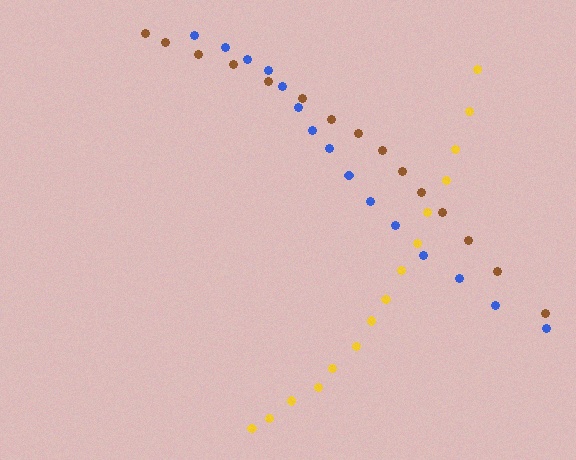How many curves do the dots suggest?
There are 3 distinct paths.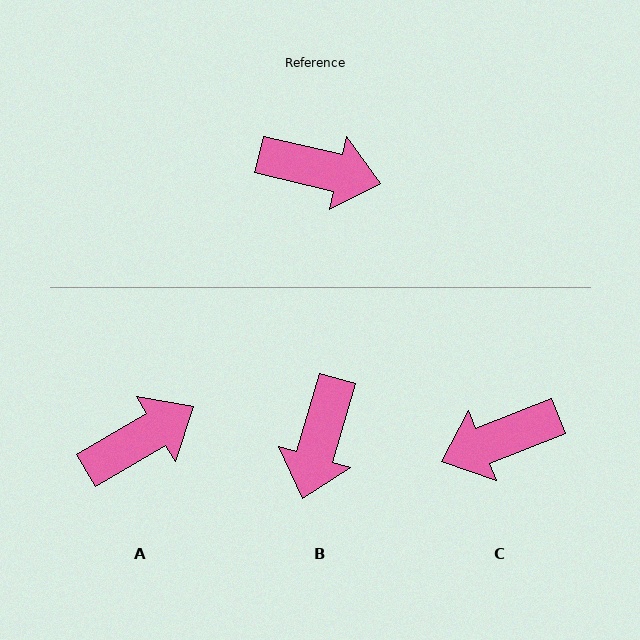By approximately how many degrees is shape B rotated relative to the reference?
Approximately 93 degrees clockwise.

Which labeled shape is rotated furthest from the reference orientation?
C, about 145 degrees away.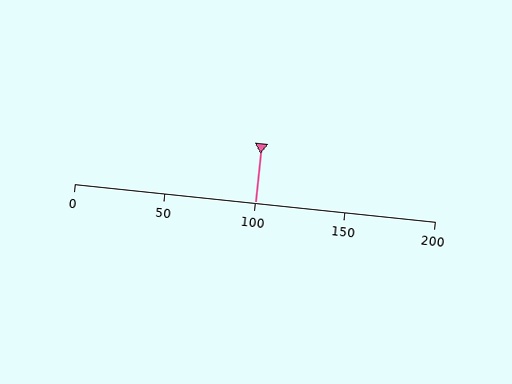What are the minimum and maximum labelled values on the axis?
The axis runs from 0 to 200.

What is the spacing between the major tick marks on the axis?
The major ticks are spaced 50 apart.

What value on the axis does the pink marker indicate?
The marker indicates approximately 100.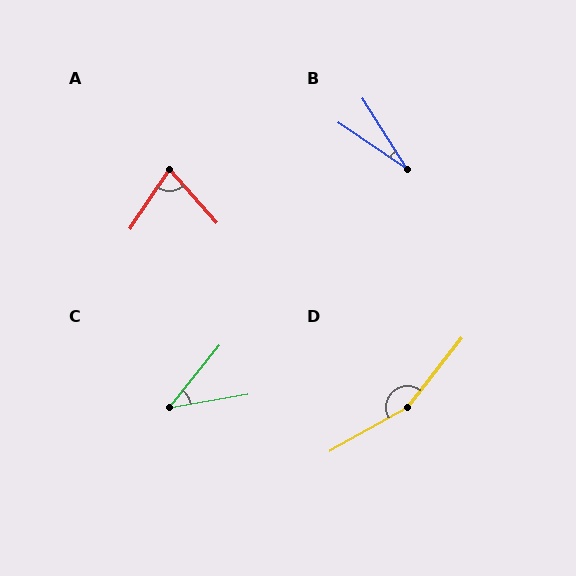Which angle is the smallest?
B, at approximately 24 degrees.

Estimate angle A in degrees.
Approximately 75 degrees.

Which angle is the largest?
D, at approximately 158 degrees.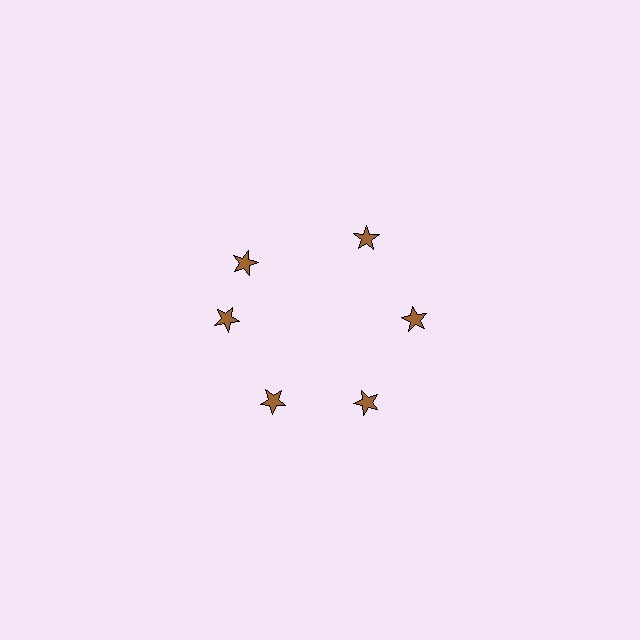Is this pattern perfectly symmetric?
No. The 6 brown stars are arranged in a ring, but one element near the 11 o'clock position is rotated out of alignment along the ring, breaking the 6-fold rotational symmetry.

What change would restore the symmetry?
The symmetry would be restored by rotating it back into even spacing with its neighbors so that all 6 stars sit at equal angles and equal distance from the center.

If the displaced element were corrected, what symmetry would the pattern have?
It would have 6-fold rotational symmetry — the pattern would map onto itself every 60 degrees.